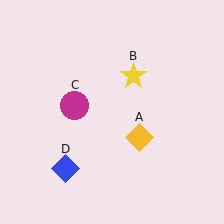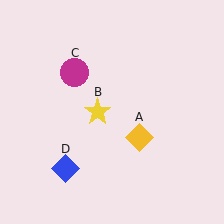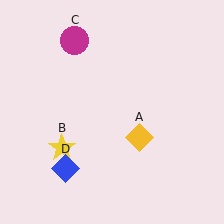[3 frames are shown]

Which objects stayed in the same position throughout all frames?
Yellow diamond (object A) and blue diamond (object D) remained stationary.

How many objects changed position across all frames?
2 objects changed position: yellow star (object B), magenta circle (object C).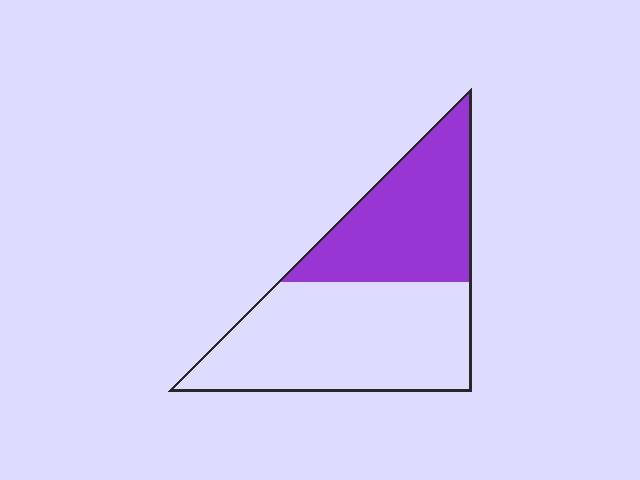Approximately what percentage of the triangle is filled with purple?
Approximately 40%.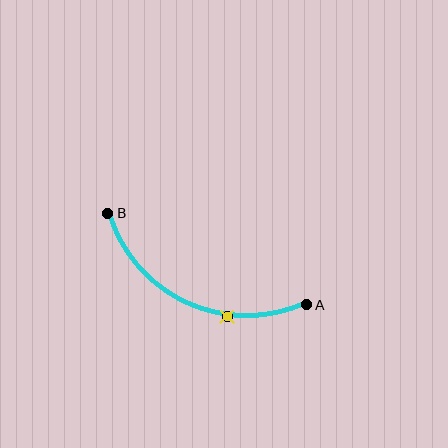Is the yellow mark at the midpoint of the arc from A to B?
No. The yellow mark lies on the arc but is closer to endpoint A. The arc midpoint would be at the point on the curve equidistant along the arc from both A and B.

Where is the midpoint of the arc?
The arc midpoint is the point on the curve farthest from the straight line joining A and B. It sits below that line.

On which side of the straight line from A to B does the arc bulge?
The arc bulges below the straight line connecting A and B.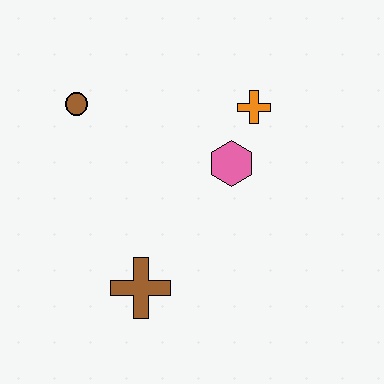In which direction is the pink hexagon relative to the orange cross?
The pink hexagon is below the orange cross.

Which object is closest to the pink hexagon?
The orange cross is closest to the pink hexagon.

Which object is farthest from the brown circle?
The brown cross is farthest from the brown circle.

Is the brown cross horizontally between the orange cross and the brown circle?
Yes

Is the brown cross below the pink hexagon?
Yes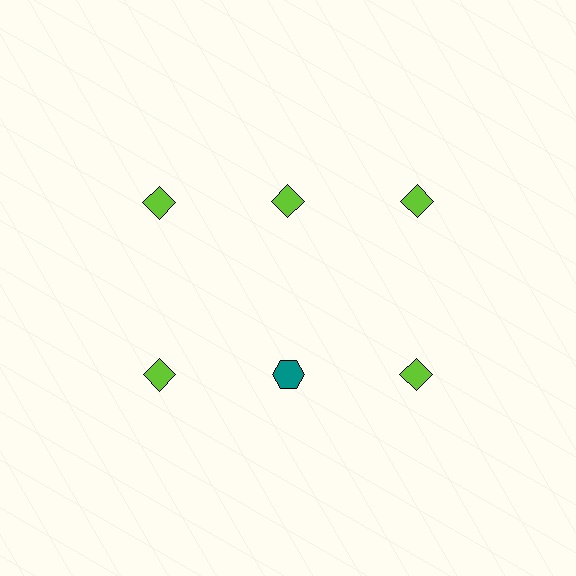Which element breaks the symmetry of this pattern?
The teal hexagon in the second row, second from left column breaks the symmetry. All other shapes are lime diamonds.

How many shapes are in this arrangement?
There are 6 shapes arranged in a grid pattern.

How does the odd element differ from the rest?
It differs in both color (teal instead of lime) and shape (hexagon instead of diamond).